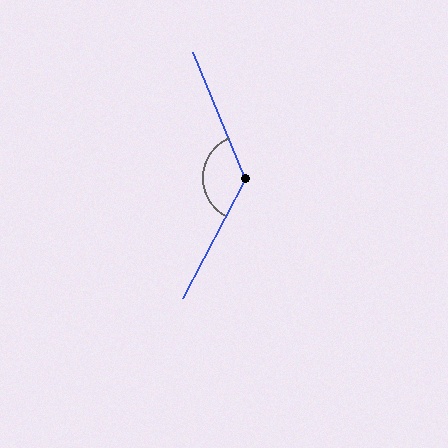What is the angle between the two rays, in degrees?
Approximately 130 degrees.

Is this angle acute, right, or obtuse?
It is obtuse.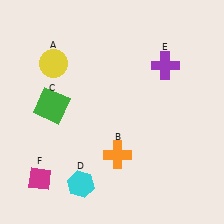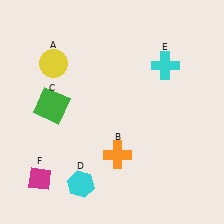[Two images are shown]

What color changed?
The cross (E) changed from purple in Image 1 to cyan in Image 2.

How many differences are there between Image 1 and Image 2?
There is 1 difference between the two images.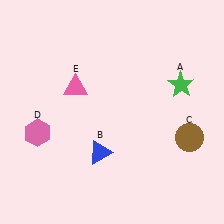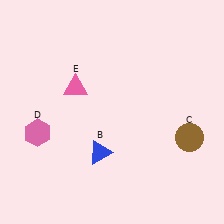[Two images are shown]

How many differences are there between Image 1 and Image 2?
There is 1 difference between the two images.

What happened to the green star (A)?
The green star (A) was removed in Image 2. It was in the top-right area of Image 1.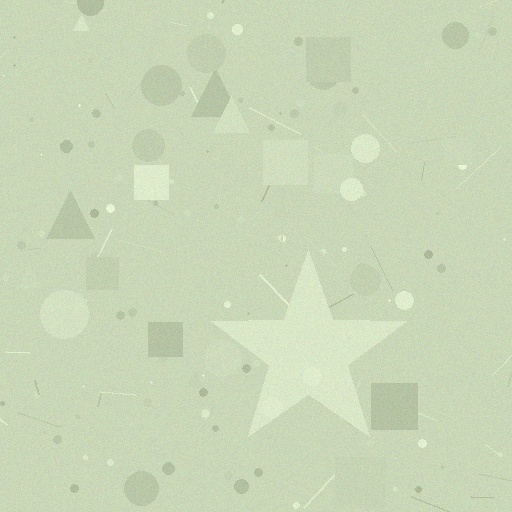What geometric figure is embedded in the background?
A star is embedded in the background.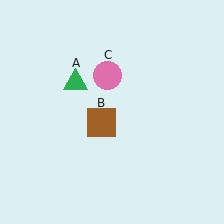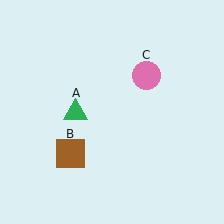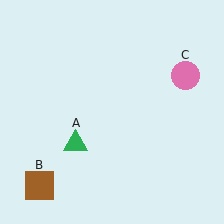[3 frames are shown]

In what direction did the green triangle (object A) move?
The green triangle (object A) moved down.